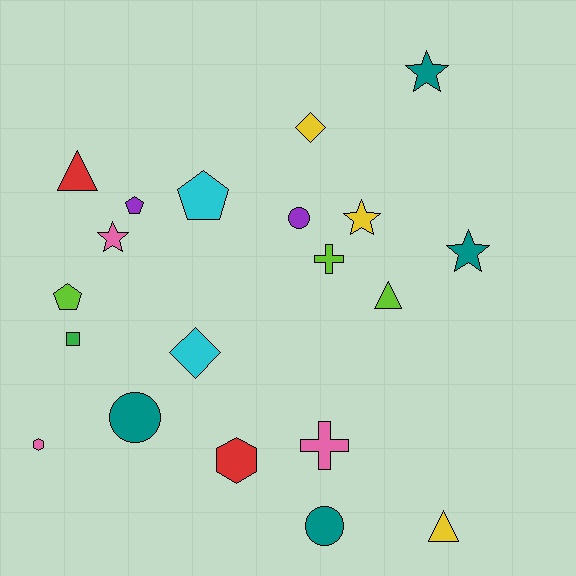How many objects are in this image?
There are 20 objects.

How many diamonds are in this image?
There are 2 diamonds.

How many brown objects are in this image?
There are no brown objects.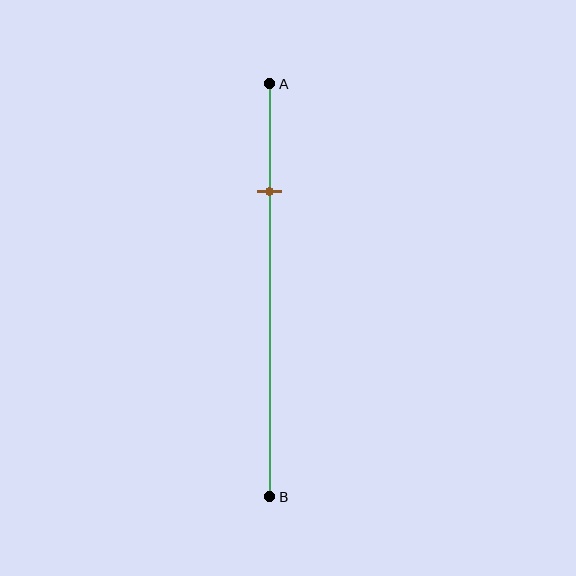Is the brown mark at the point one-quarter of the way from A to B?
Yes, the mark is approximately at the one-quarter point.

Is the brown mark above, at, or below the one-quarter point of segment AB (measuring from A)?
The brown mark is approximately at the one-quarter point of segment AB.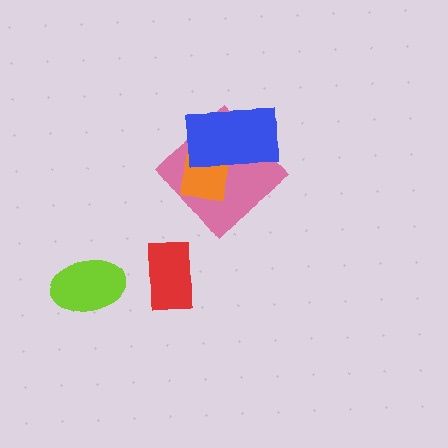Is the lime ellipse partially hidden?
No, no other shape covers it.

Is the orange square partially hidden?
Yes, it is partially covered by another shape.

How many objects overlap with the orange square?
2 objects overlap with the orange square.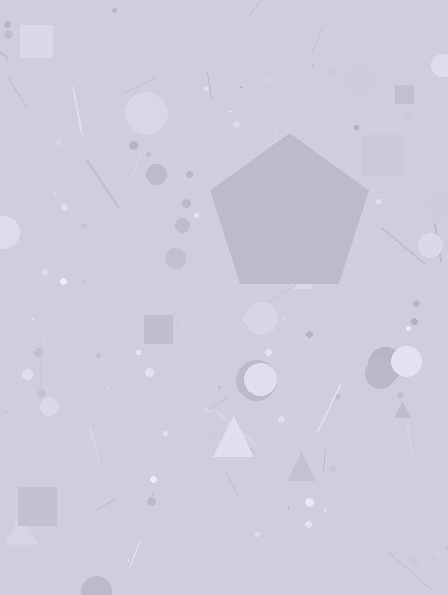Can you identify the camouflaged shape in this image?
The camouflaged shape is a pentagon.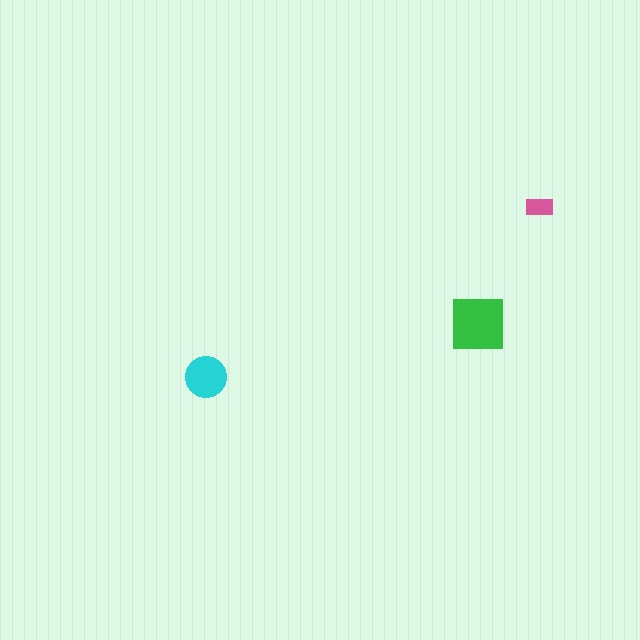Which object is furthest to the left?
The cyan circle is leftmost.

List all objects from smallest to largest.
The pink rectangle, the cyan circle, the green square.